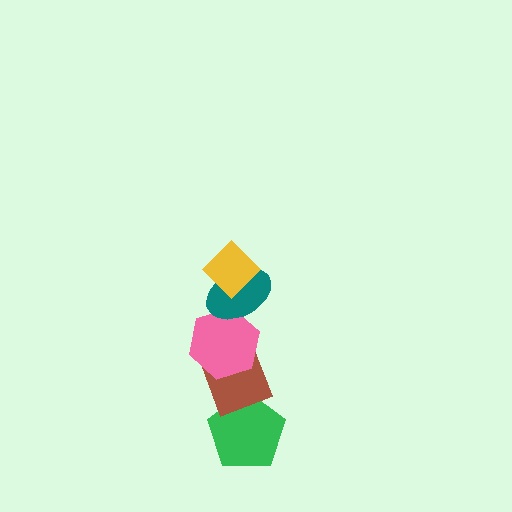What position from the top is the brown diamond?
The brown diamond is 4th from the top.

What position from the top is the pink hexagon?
The pink hexagon is 3rd from the top.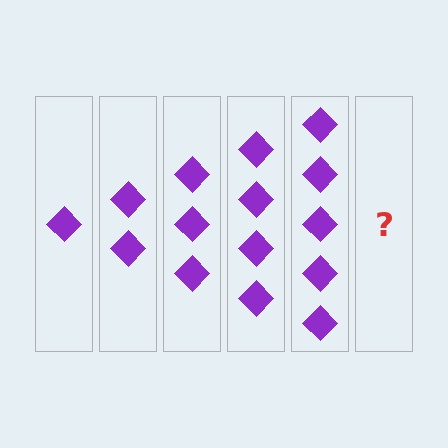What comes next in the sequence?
The next element should be 6 diamonds.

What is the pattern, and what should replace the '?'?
The pattern is that each step adds one more diamond. The '?' should be 6 diamonds.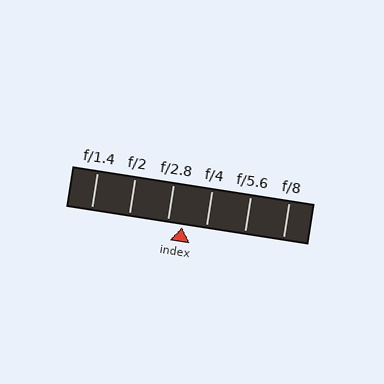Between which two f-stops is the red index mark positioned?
The index mark is between f/2.8 and f/4.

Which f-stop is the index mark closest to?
The index mark is closest to f/2.8.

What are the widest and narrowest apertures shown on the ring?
The widest aperture shown is f/1.4 and the narrowest is f/8.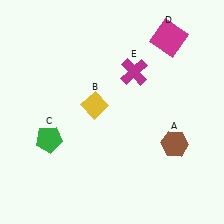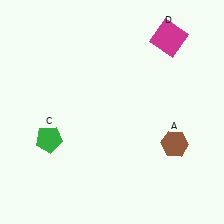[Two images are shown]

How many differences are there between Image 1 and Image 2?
There are 2 differences between the two images.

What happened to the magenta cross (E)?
The magenta cross (E) was removed in Image 2. It was in the top-right area of Image 1.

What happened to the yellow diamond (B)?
The yellow diamond (B) was removed in Image 2. It was in the top-left area of Image 1.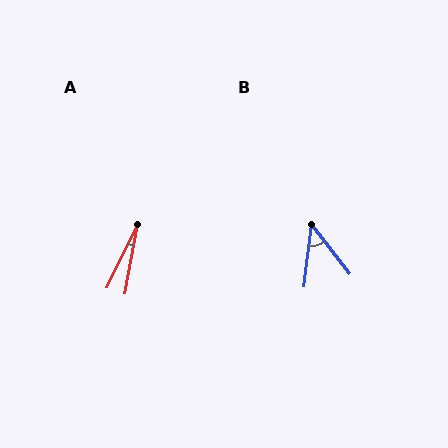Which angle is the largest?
B, at approximately 44 degrees.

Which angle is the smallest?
A, at approximately 16 degrees.